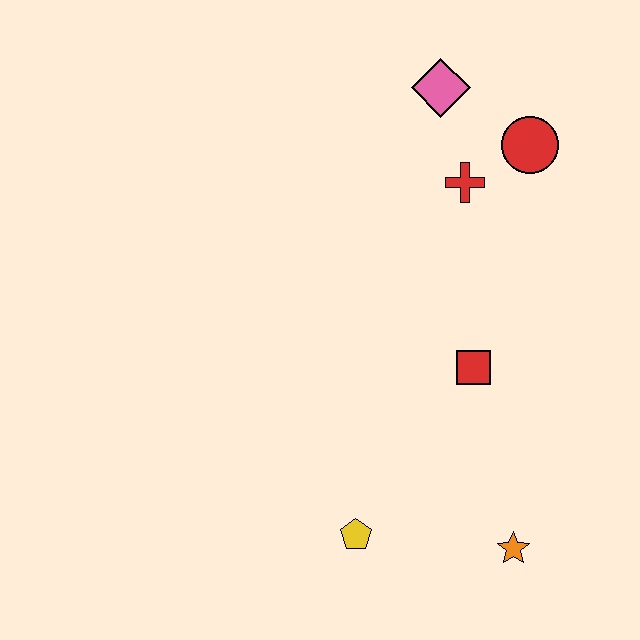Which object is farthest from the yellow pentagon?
The pink diamond is farthest from the yellow pentagon.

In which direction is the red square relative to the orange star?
The red square is above the orange star.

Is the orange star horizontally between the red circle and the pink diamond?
Yes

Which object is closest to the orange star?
The yellow pentagon is closest to the orange star.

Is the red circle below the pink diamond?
Yes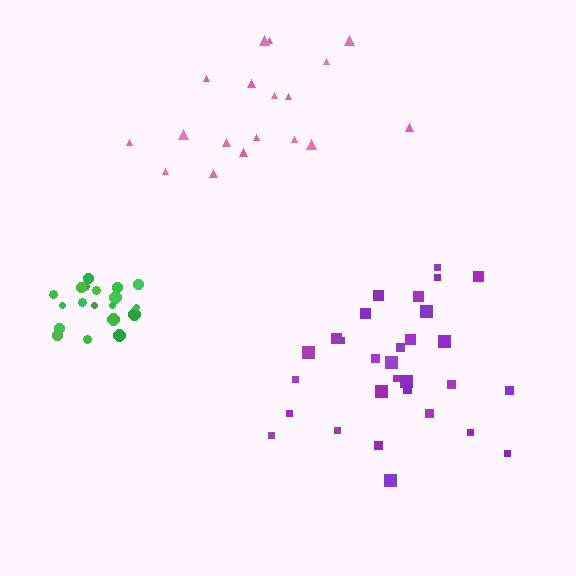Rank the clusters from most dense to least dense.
green, purple, pink.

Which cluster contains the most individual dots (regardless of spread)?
Purple (30).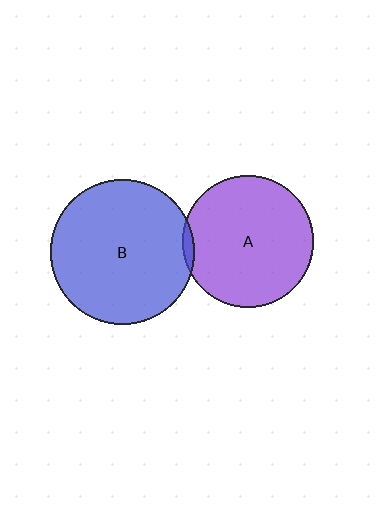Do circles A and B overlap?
Yes.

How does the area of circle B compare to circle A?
Approximately 1.2 times.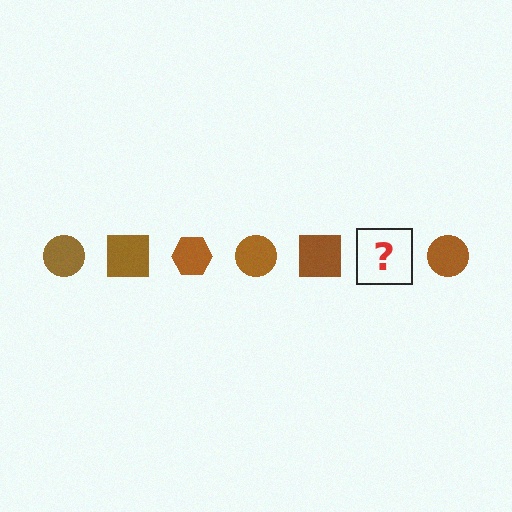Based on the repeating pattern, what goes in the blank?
The blank should be a brown hexagon.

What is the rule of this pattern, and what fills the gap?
The rule is that the pattern cycles through circle, square, hexagon shapes in brown. The gap should be filled with a brown hexagon.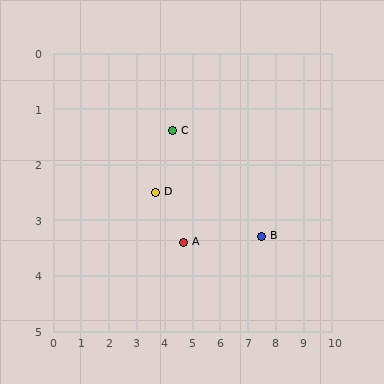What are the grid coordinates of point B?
Point B is at approximately (7.5, 3.3).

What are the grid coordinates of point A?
Point A is at approximately (4.7, 3.4).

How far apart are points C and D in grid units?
Points C and D are about 1.3 grid units apart.